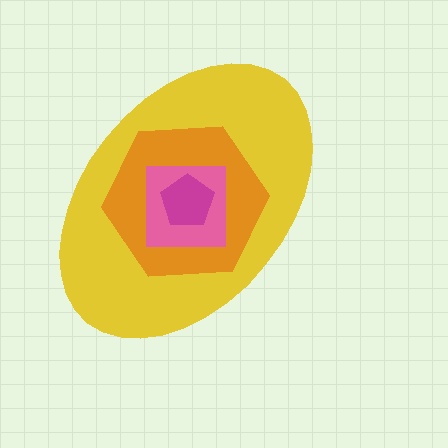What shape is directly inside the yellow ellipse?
The orange hexagon.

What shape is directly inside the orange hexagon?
The pink square.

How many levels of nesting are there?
4.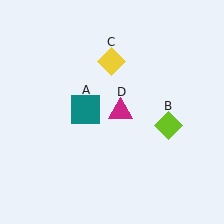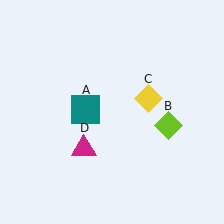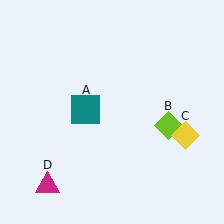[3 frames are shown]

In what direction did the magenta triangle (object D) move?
The magenta triangle (object D) moved down and to the left.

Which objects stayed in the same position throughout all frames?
Teal square (object A) and lime diamond (object B) remained stationary.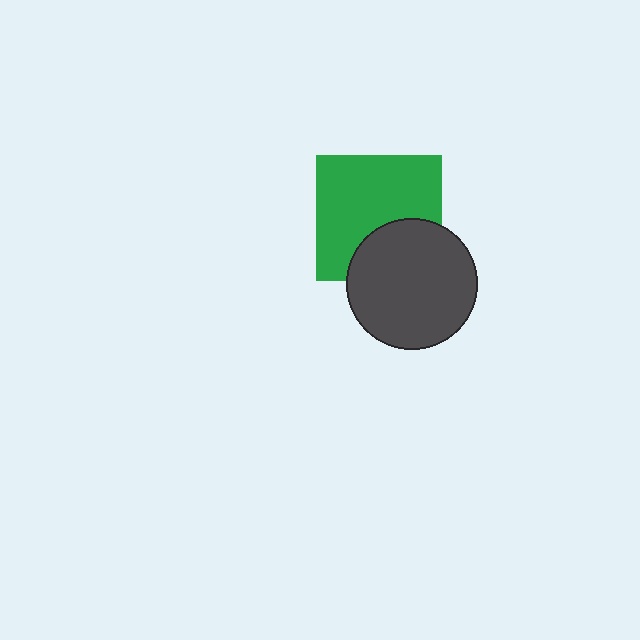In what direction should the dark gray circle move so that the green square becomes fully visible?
The dark gray circle should move down. That is the shortest direction to clear the overlap and leave the green square fully visible.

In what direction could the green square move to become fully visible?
The green square could move up. That would shift it out from behind the dark gray circle entirely.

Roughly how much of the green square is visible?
Most of it is visible (roughly 68%).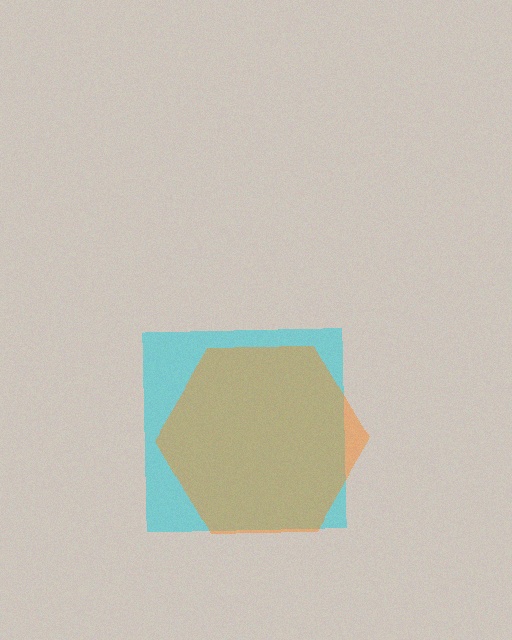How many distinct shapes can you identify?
There are 2 distinct shapes: a cyan square, an orange hexagon.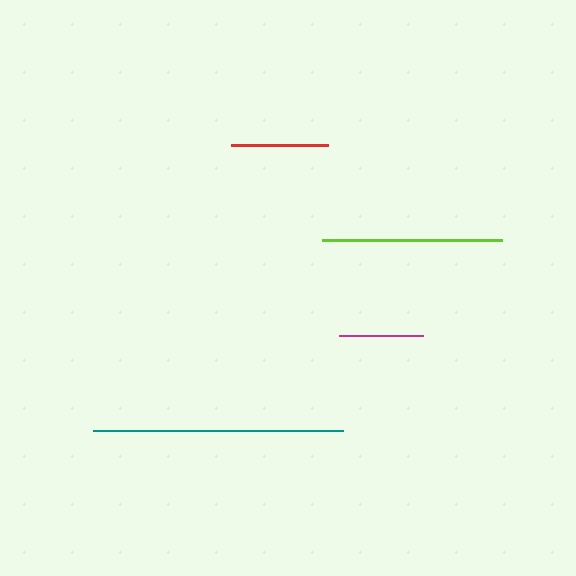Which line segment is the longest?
The teal line is the longest at approximately 249 pixels.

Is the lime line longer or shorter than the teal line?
The teal line is longer than the lime line.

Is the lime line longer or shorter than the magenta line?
The lime line is longer than the magenta line.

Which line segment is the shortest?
The magenta line is the shortest at approximately 84 pixels.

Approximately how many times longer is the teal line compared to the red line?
The teal line is approximately 2.6 times the length of the red line.